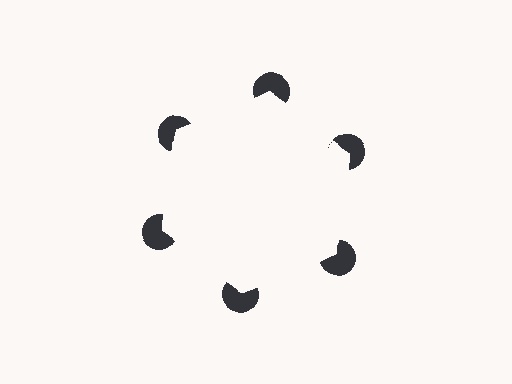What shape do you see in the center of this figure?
An illusory hexagon — its edges are inferred from the aligned wedge cuts in the pac-man discs, not physically drawn.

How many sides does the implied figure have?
6 sides.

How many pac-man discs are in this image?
There are 6 — one at each vertex of the illusory hexagon.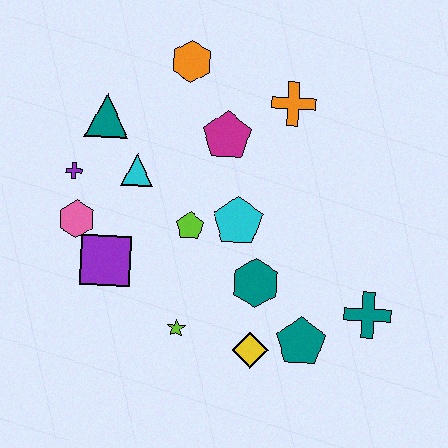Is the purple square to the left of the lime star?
Yes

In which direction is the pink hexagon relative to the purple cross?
The pink hexagon is below the purple cross.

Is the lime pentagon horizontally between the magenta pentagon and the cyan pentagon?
No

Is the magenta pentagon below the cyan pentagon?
No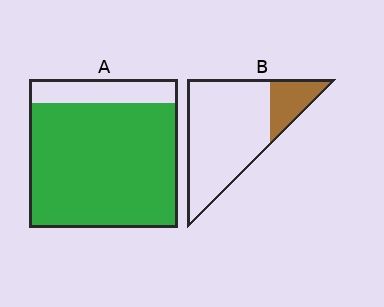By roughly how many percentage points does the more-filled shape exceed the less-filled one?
By roughly 65 percentage points (A over B).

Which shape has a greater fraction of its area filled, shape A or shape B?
Shape A.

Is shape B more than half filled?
No.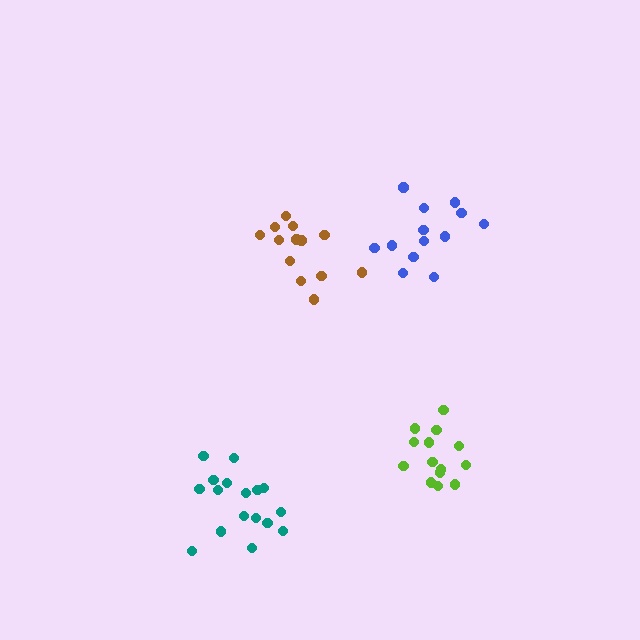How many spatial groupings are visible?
There are 4 spatial groupings.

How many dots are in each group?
Group 1: 17 dots, Group 2: 13 dots, Group 3: 14 dots, Group 4: 13 dots (57 total).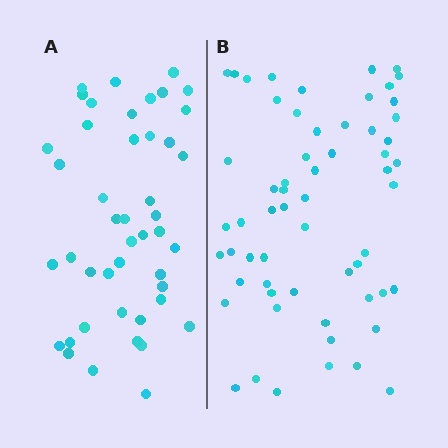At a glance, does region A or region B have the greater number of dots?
Region B (the right region) has more dots.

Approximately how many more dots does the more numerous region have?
Region B has approximately 15 more dots than region A.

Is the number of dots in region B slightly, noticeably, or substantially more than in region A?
Region B has noticeably more, but not dramatically so. The ratio is roughly 1.3 to 1.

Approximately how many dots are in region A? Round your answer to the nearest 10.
About 40 dots. (The exact count is 45, which rounds to 40.)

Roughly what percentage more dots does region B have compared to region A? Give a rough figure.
About 35% more.